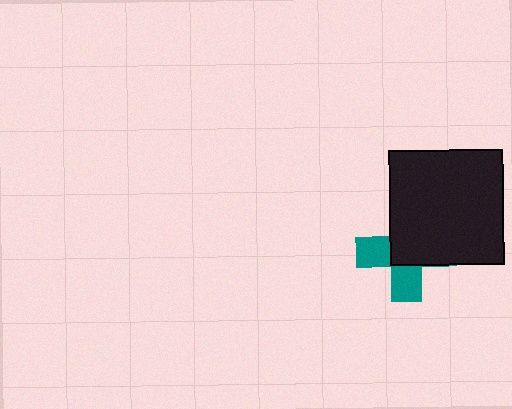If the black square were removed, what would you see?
You would see the complete teal cross.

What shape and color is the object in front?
The object in front is a black square.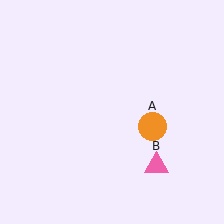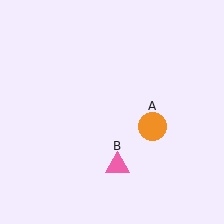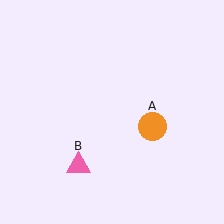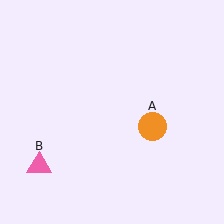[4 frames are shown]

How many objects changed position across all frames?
1 object changed position: pink triangle (object B).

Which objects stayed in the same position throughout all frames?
Orange circle (object A) remained stationary.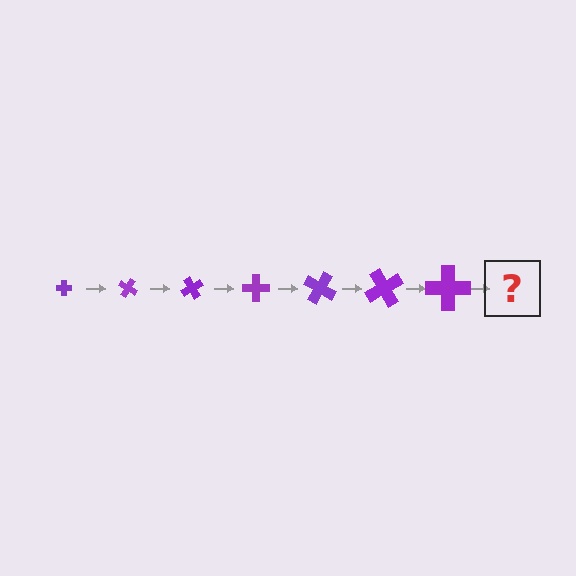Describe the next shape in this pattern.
It should be a cross, larger than the previous one and rotated 210 degrees from the start.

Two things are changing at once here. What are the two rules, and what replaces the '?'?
The two rules are that the cross grows larger each step and it rotates 30 degrees each step. The '?' should be a cross, larger than the previous one and rotated 210 degrees from the start.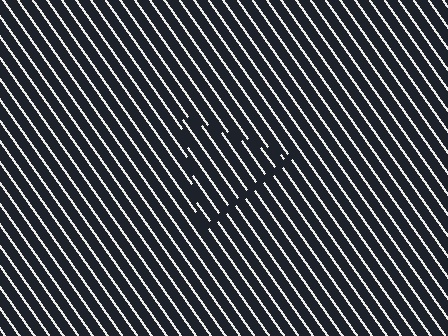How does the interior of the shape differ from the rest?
The interior of the shape contains the same grating, shifted by half a period — the contour is defined by the phase discontinuity where line-ends from the inner and outer gratings abut.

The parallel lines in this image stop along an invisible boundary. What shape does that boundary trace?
An illusory triangle. The interior of the shape contains the same grating, shifted by half a period — the contour is defined by the phase discontinuity where line-ends from the inner and outer gratings abut.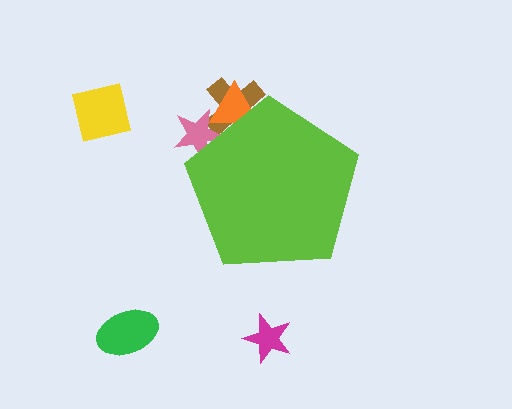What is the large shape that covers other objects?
A lime pentagon.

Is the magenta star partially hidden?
No, the magenta star is fully visible.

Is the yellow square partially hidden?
No, the yellow square is fully visible.